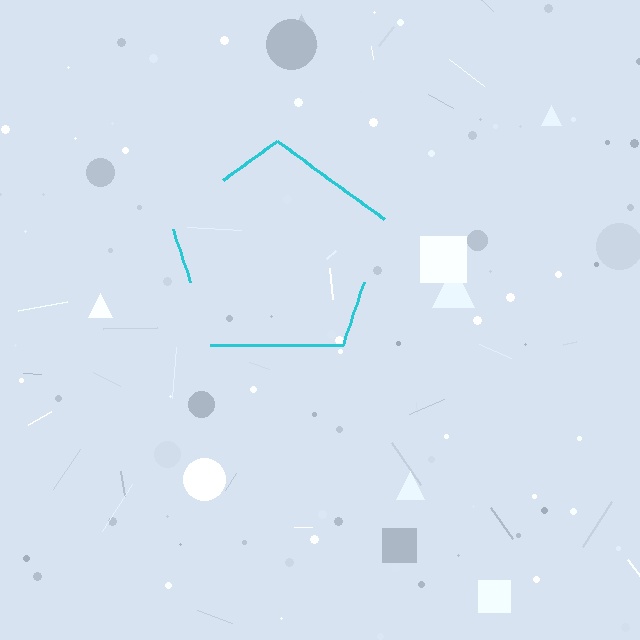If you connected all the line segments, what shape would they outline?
They would outline a pentagon.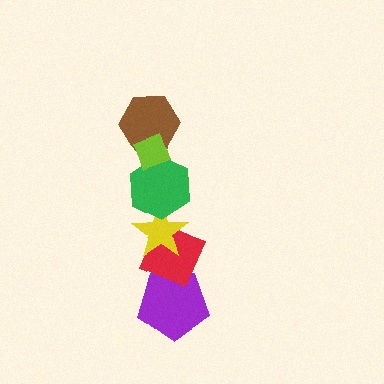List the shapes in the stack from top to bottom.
From top to bottom: the lime diamond, the brown hexagon, the green hexagon, the yellow star, the red diamond, the purple pentagon.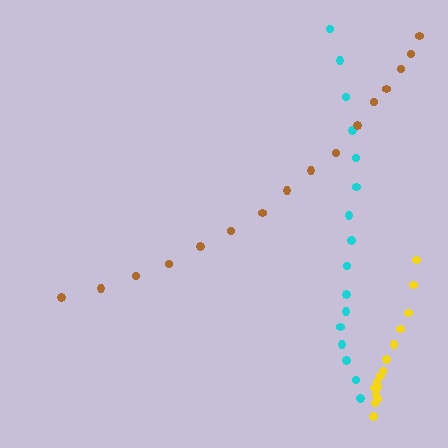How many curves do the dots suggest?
There are 3 distinct paths.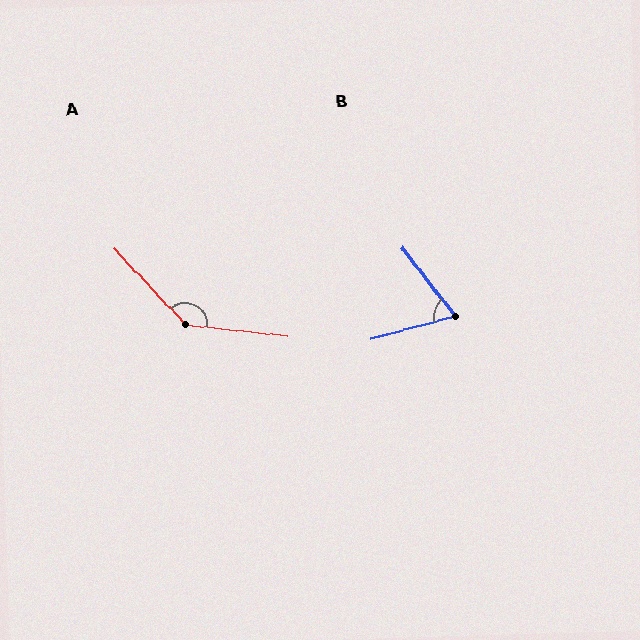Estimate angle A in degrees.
Approximately 139 degrees.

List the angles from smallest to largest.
B (67°), A (139°).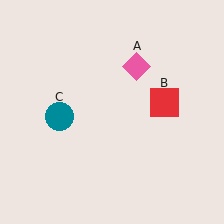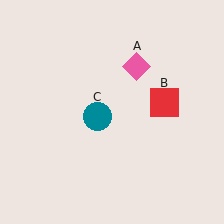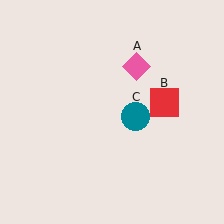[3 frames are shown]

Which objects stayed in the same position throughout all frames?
Pink diamond (object A) and red square (object B) remained stationary.